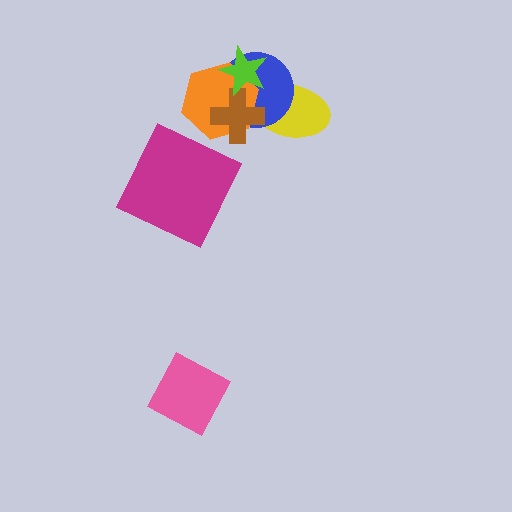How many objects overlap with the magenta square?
0 objects overlap with the magenta square.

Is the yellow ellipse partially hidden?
Yes, it is partially covered by another shape.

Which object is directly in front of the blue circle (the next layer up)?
The orange hexagon is directly in front of the blue circle.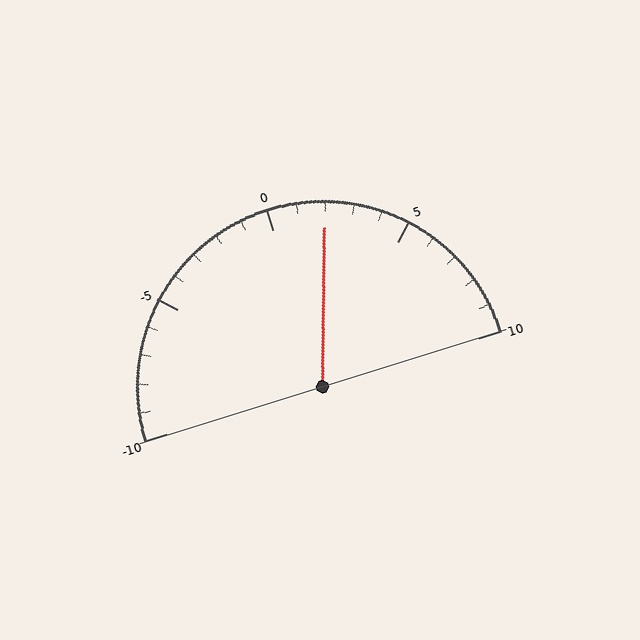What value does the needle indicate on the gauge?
The needle indicates approximately 2.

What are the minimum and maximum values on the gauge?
The gauge ranges from -10 to 10.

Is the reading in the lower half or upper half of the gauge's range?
The reading is in the upper half of the range (-10 to 10).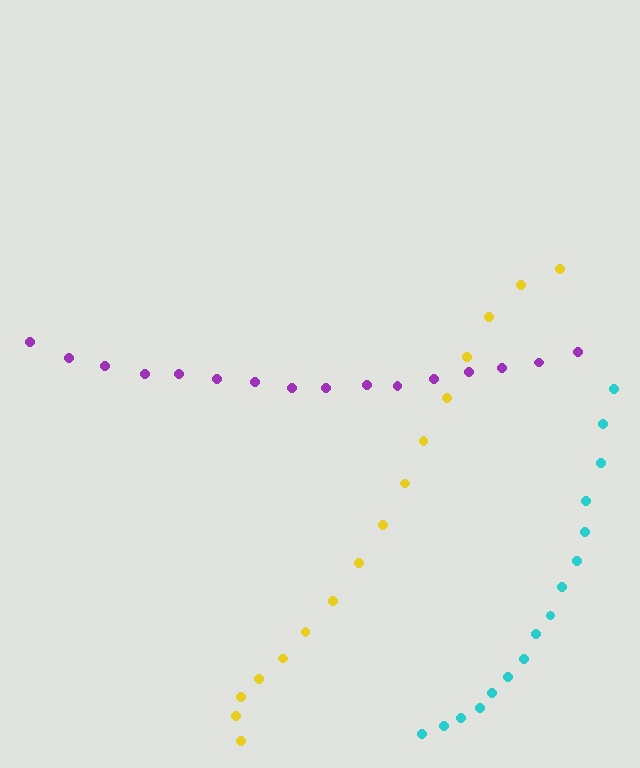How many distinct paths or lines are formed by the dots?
There are 3 distinct paths.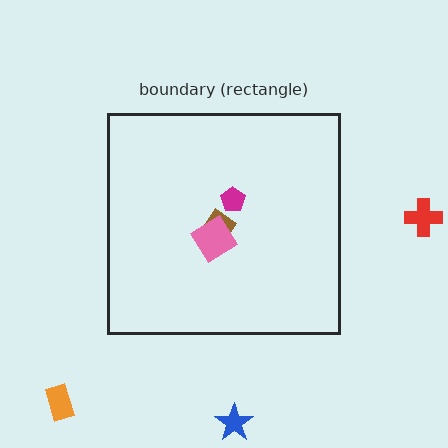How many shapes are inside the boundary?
3 inside, 3 outside.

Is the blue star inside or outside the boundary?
Outside.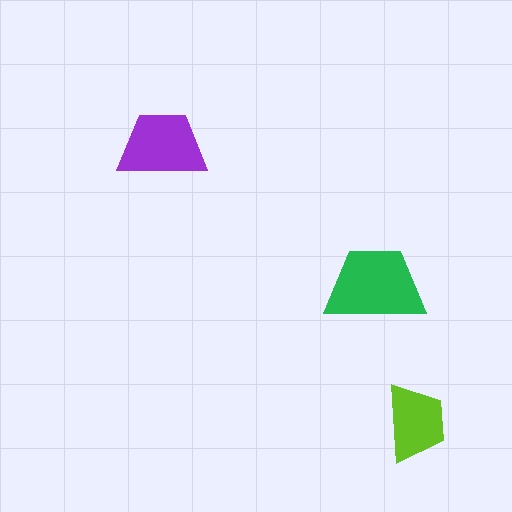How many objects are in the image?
There are 3 objects in the image.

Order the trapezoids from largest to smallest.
the green one, the purple one, the lime one.